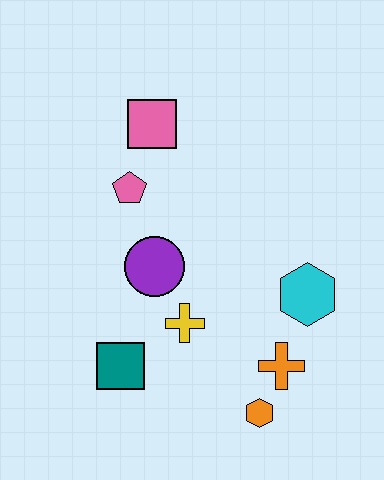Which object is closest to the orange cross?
The orange hexagon is closest to the orange cross.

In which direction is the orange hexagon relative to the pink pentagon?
The orange hexagon is below the pink pentagon.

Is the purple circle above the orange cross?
Yes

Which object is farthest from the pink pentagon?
The orange hexagon is farthest from the pink pentagon.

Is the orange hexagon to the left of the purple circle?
No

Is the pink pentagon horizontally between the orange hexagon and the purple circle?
No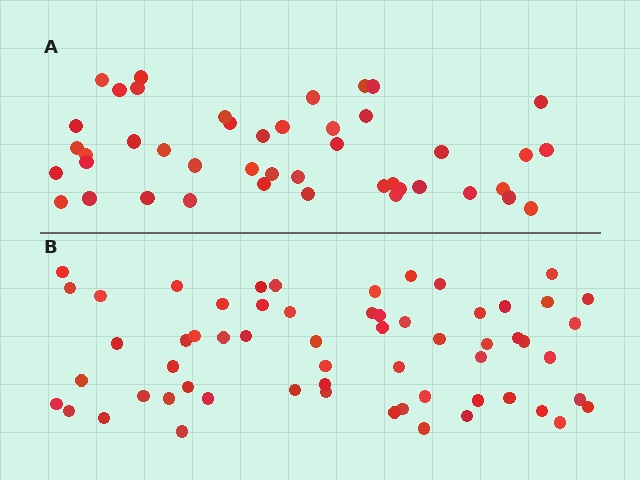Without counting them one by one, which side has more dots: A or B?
Region B (the bottom region) has more dots.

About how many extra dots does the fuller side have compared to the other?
Region B has approximately 15 more dots than region A.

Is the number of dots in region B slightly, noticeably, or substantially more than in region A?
Region B has noticeably more, but not dramatically so. The ratio is roughly 1.4 to 1.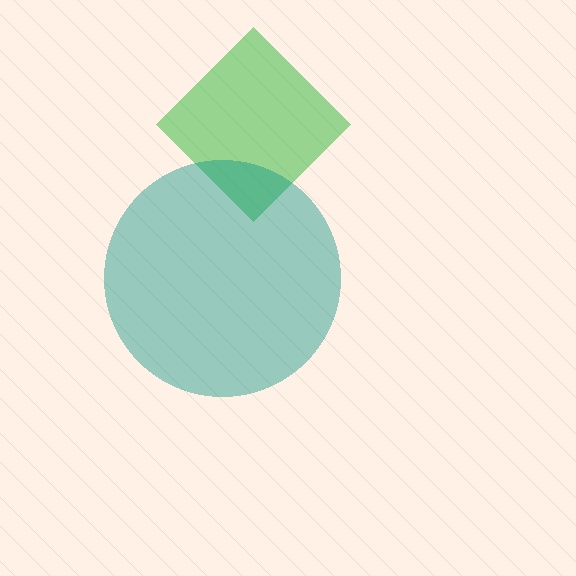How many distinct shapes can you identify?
There are 2 distinct shapes: a green diamond, a teal circle.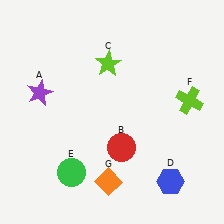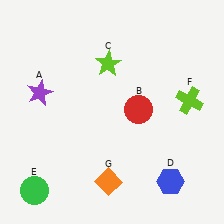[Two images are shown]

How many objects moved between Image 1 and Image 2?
2 objects moved between the two images.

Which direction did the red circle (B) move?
The red circle (B) moved up.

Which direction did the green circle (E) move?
The green circle (E) moved left.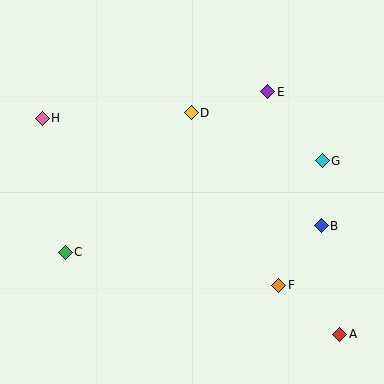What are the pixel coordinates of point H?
Point H is at (42, 118).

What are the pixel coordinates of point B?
Point B is at (321, 226).